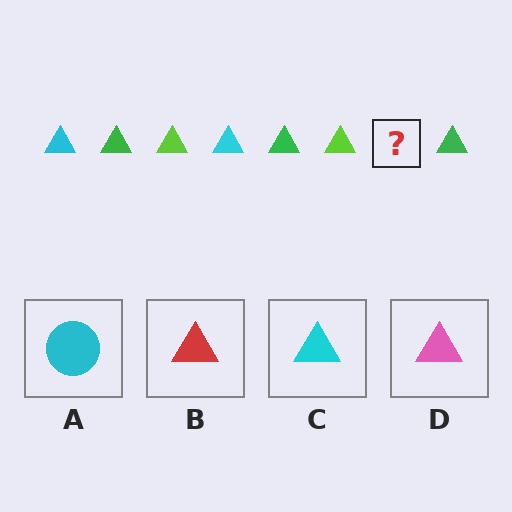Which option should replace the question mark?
Option C.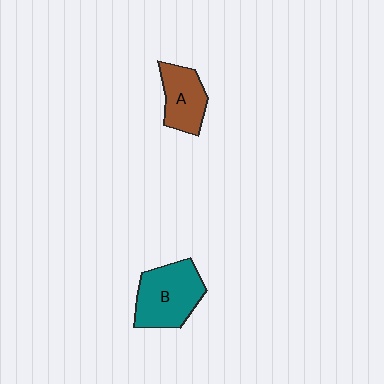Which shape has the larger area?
Shape B (teal).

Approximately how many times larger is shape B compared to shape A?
Approximately 1.4 times.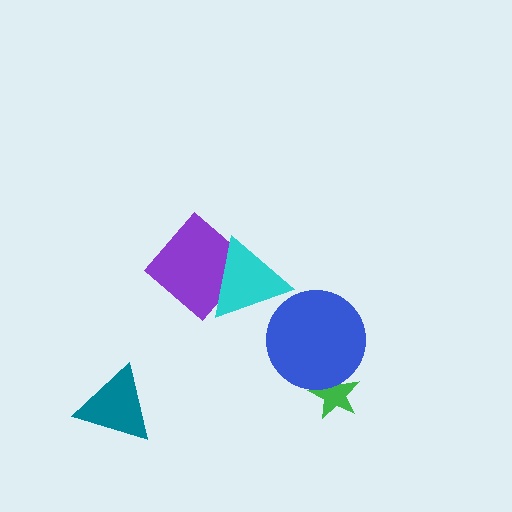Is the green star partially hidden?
Yes, it is partially covered by another shape.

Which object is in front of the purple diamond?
The cyan triangle is in front of the purple diamond.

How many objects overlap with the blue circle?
1 object overlaps with the blue circle.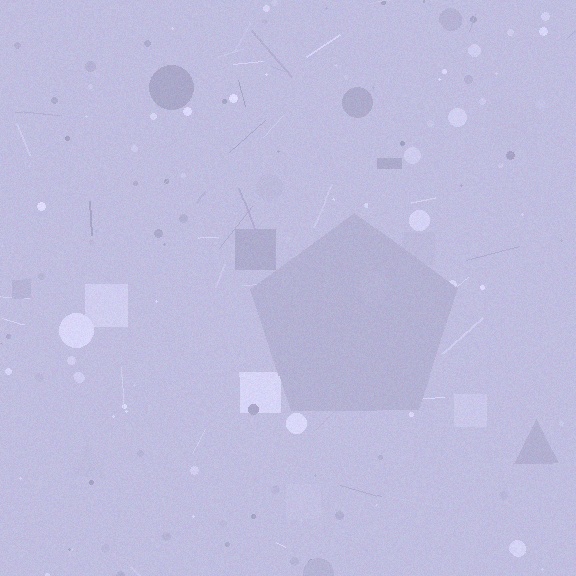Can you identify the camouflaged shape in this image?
The camouflaged shape is a pentagon.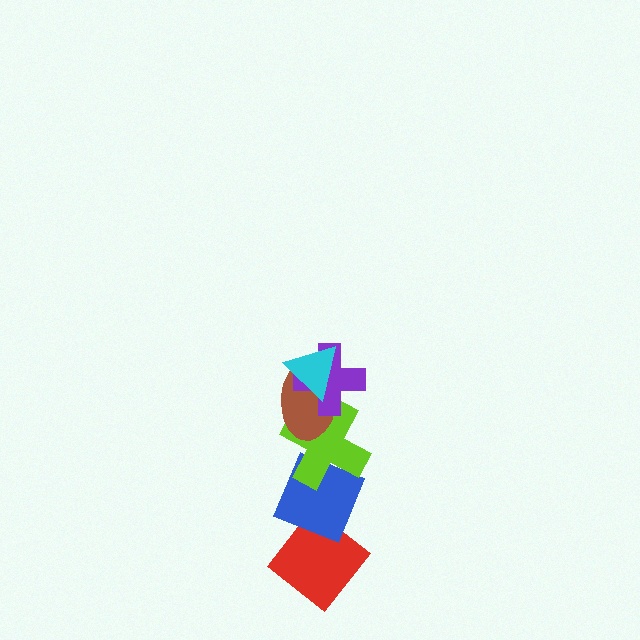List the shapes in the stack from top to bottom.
From top to bottom: the cyan triangle, the purple cross, the brown ellipse, the lime cross, the blue diamond, the red diamond.